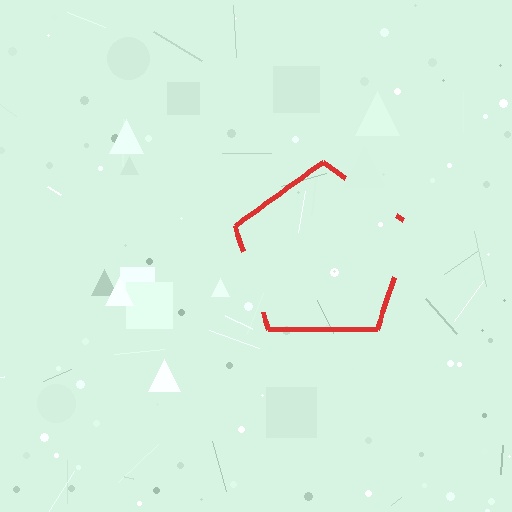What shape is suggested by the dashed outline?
The dashed outline suggests a pentagon.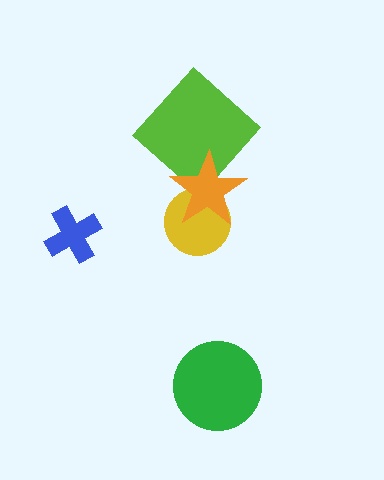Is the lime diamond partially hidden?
Yes, it is partially covered by another shape.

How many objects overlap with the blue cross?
0 objects overlap with the blue cross.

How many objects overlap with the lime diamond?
1 object overlaps with the lime diamond.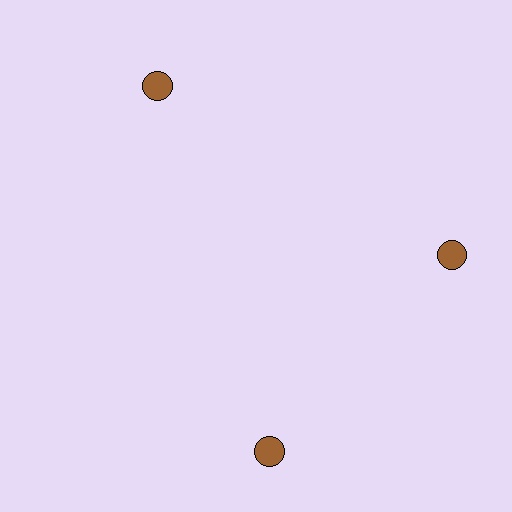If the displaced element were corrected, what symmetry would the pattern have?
It would have 3-fold rotational symmetry — the pattern would map onto itself every 120 degrees.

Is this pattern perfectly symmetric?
No. The 3 brown circles are arranged in a ring, but one element near the 7 o'clock position is rotated out of alignment along the ring, breaking the 3-fold rotational symmetry.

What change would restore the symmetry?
The symmetry would be restored by rotating it back into even spacing with its neighbors so that all 3 circles sit at equal angles and equal distance from the center.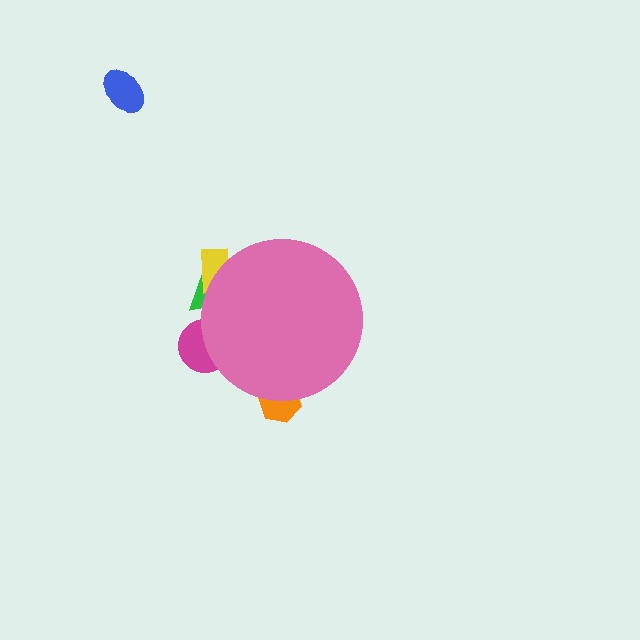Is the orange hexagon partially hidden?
Yes, the orange hexagon is partially hidden behind the pink circle.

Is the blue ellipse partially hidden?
No, the blue ellipse is fully visible.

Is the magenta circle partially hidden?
Yes, the magenta circle is partially hidden behind the pink circle.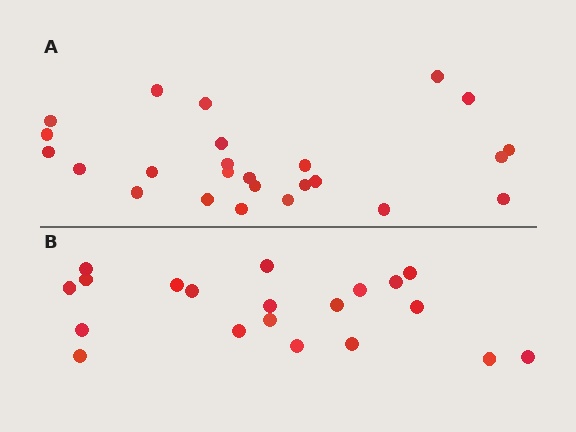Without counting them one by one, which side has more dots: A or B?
Region A (the top region) has more dots.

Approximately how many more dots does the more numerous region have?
Region A has about 5 more dots than region B.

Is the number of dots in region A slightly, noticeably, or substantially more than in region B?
Region A has noticeably more, but not dramatically so. The ratio is roughly 1.2 to 1.